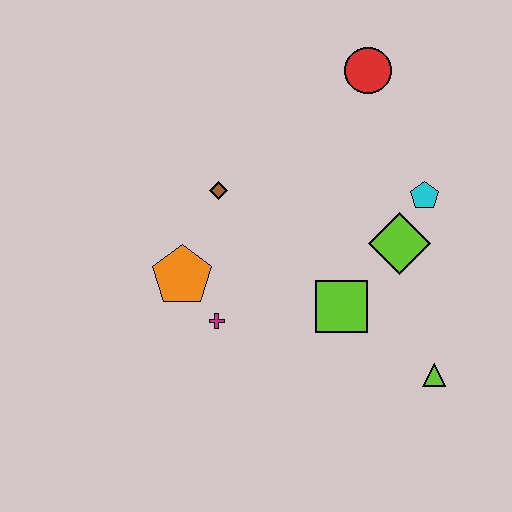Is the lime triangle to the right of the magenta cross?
Yes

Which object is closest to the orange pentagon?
The magenta cross is closest to the orange pentagon.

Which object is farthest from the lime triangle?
The red circle is farthest from the lime triangle.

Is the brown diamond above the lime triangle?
Yes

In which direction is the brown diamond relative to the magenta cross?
The brown diamond is above the magenta cross.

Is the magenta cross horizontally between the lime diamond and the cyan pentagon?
No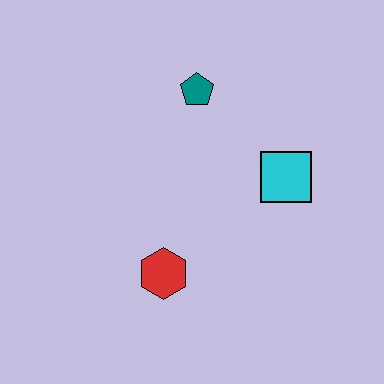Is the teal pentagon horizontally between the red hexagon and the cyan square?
Yes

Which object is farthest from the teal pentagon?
The red hexagon is farthest from the teal pentagon.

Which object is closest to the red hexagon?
The cyan square is closest to the red hexagon.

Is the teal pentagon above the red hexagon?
Yes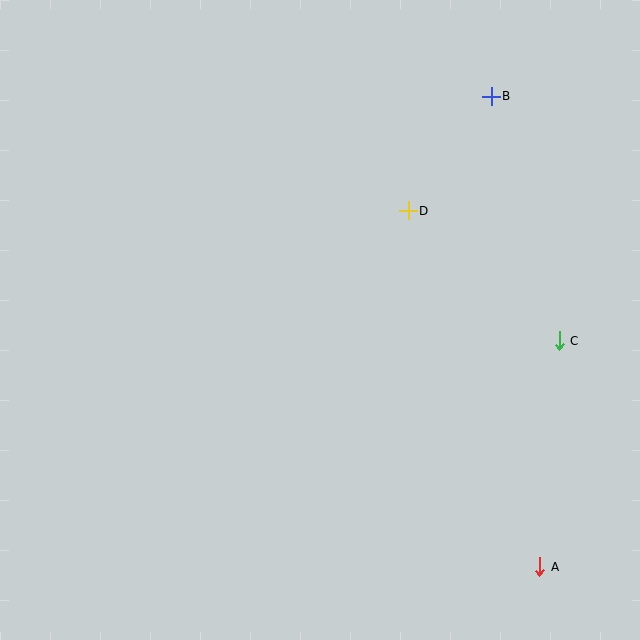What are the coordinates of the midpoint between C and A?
The midpoint between C and A is at (549, 454).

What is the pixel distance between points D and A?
The distance between D and A is 380 pixels.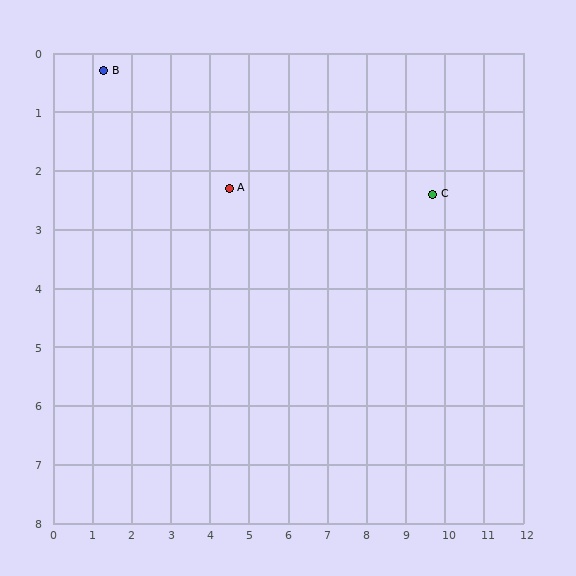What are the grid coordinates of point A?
Point A is at approximately (4.5, 2.3).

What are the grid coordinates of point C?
Point C is at approximately (9.7, 2.4).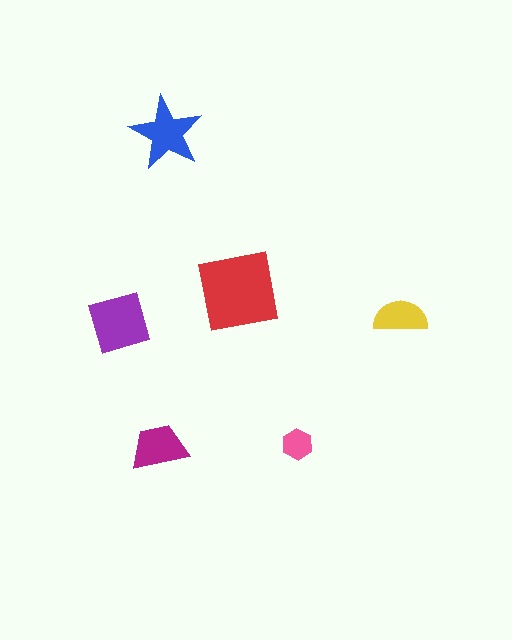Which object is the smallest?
The pink hexagon.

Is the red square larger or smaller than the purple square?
Larger.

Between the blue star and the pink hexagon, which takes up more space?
The blue star.